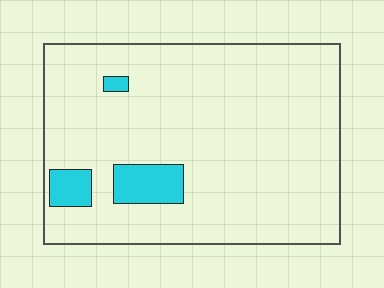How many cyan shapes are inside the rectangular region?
3.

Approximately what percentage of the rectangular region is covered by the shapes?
Approximately 10%.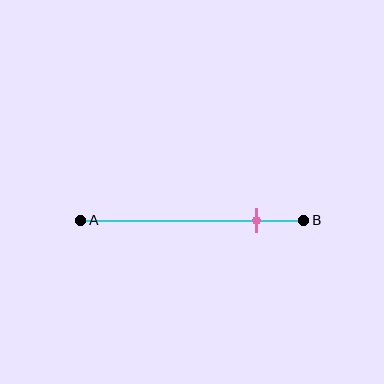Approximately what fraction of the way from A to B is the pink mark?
The pink mark is approximately 80% of the way from A to B.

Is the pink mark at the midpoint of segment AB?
No, the mark is at about 80% from A, not at the 50% midpoint.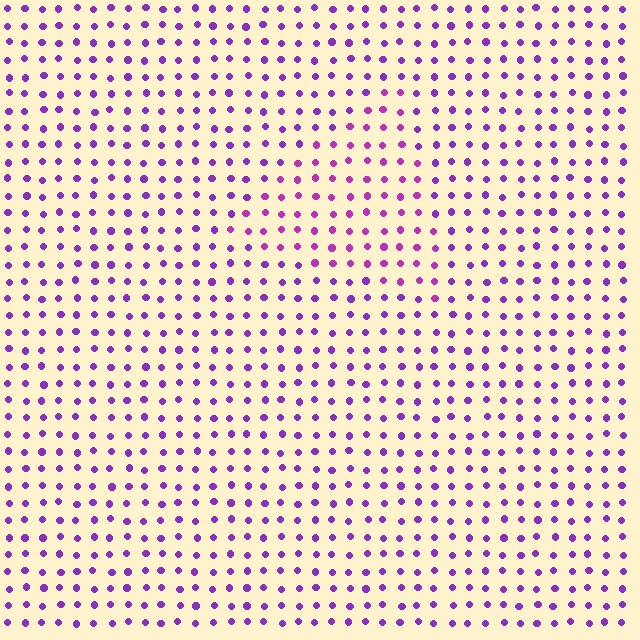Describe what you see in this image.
The image is filled with small purple elements in a uniform arrangement. A triangle-shaped region is visible where the elements are tinted to a slightly different hue, forming a subtle color boundary.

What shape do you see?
I see a triangle.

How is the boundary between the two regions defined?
The boundary is defined purely by a slight shift in hue (about 25 degrees). Spacing, size, and orientation are identical on both sides.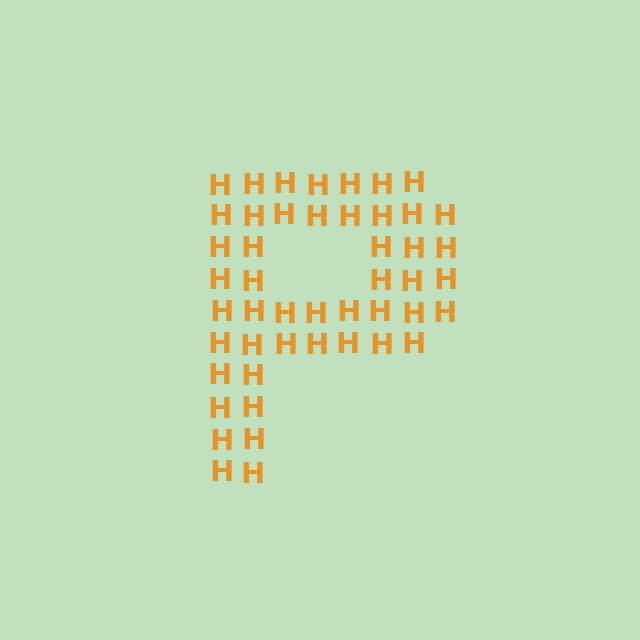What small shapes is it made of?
It is made of small letter H's.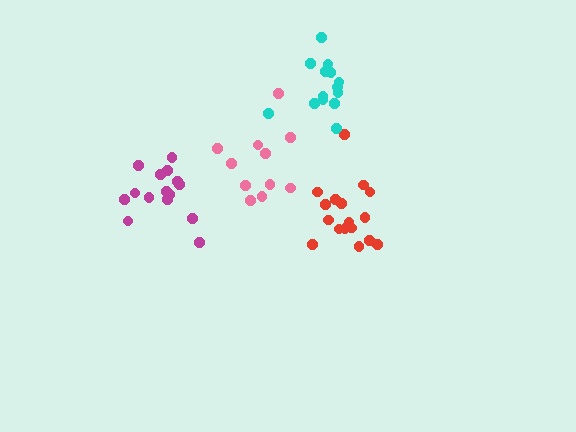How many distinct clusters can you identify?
There are 4 distinct clusters.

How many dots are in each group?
Group 1: 17 dots, Group 2: 15 dots, Group 3: 12 dots, Group 4: 14 dots (58 total).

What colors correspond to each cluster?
The clusters are colored: red, magenta, pink, cyan.